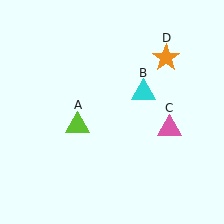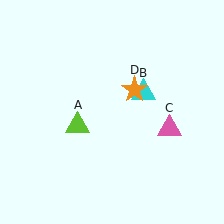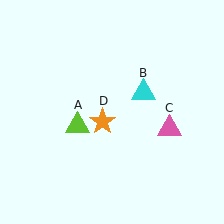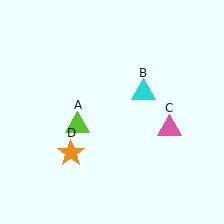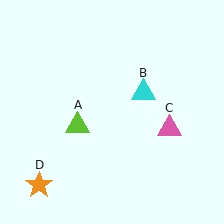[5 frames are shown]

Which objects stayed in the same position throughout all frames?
Lime triangle (object A) and cyan triangle (object B) and pink triangle (object C) remained stationary.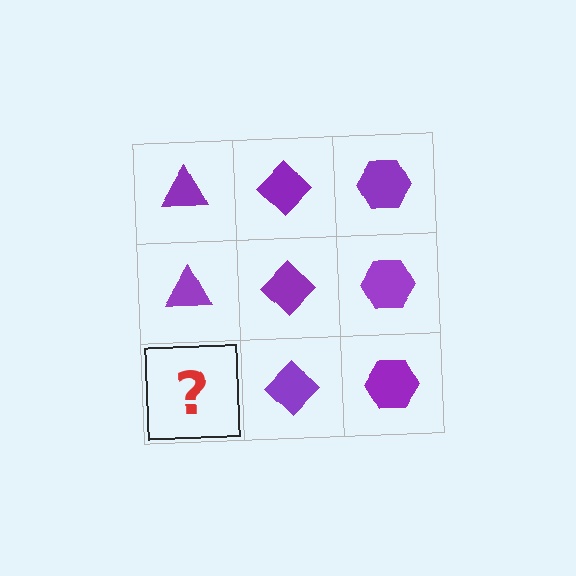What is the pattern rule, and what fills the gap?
The rule is that each column has a consistent shape. The gap should be filled with a purple triangle.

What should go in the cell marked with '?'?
The missing cell should contain a purple triangle.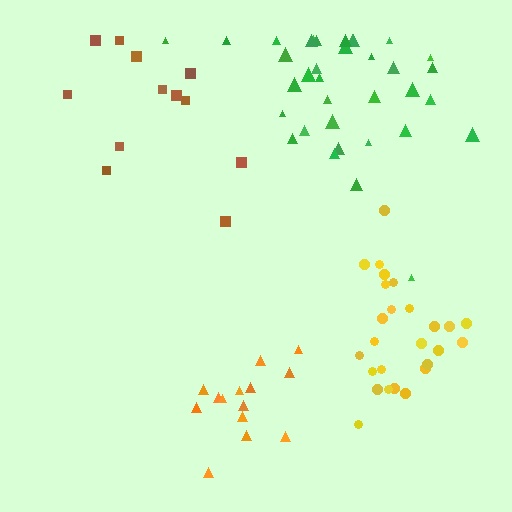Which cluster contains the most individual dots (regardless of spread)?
Green (35).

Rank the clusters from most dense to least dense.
yellow, orange, green, brown.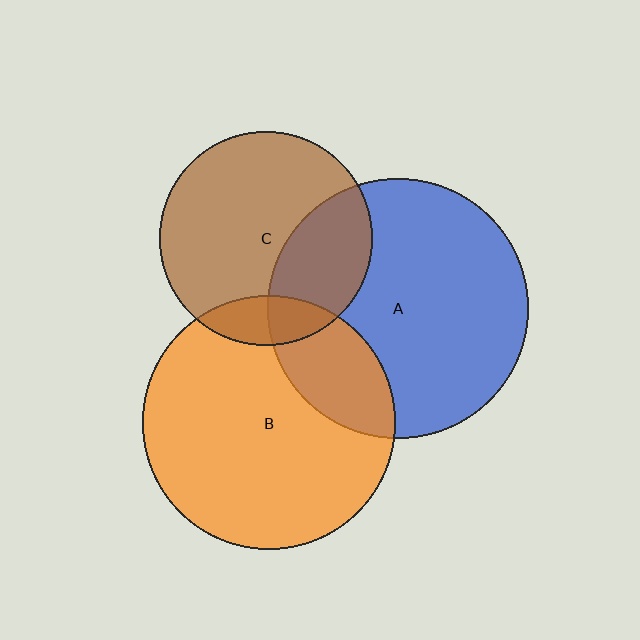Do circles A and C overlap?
Yes.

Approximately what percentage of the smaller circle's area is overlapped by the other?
Approximately 30%.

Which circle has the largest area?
Circle A (blue).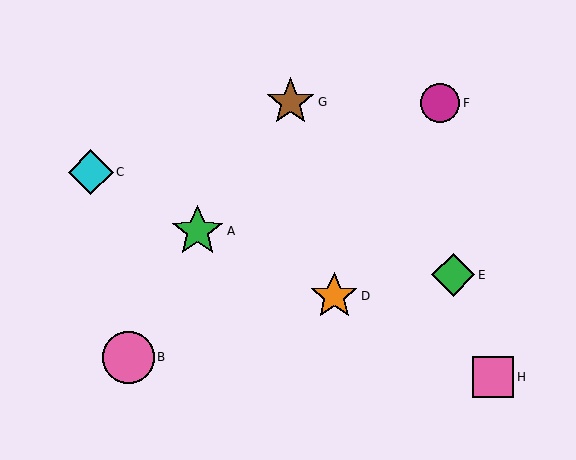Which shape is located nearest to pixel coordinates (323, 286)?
The orange star (labeled D) at (334, 296) is nearest to that location.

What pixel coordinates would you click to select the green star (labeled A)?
Click at (198, 231) to select the green star A.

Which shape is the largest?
The green star (labeled A) is the largest.